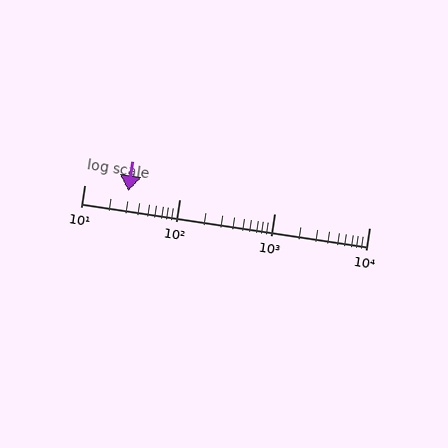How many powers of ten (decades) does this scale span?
The scale spans 3 decades, from 10 to 10000.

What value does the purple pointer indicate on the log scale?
The pointer indicates approximately 29.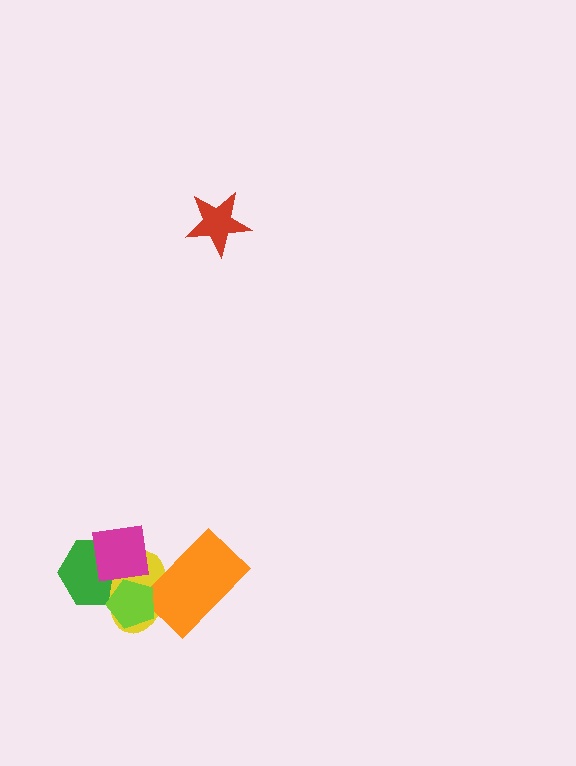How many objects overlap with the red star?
0 objects overlap with the red star.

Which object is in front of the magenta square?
The lime pentagon is in front of the magenta square.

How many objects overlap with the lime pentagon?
4 objects overlap with the lime pentagon.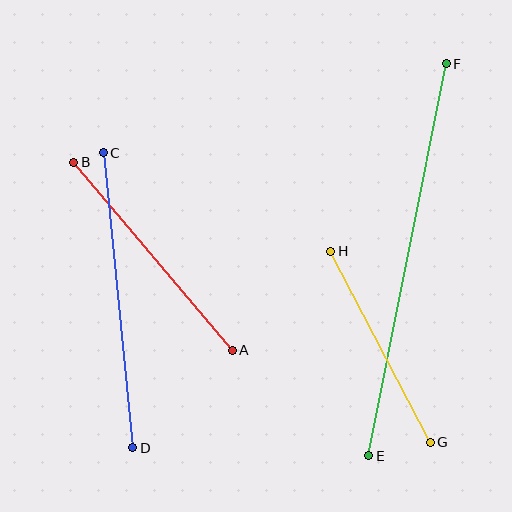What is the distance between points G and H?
The distance is approximately 216 pixels.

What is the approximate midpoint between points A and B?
The midpoint is at approximately (153, 256) pixels.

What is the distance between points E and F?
The distance is approximately 399 pixels.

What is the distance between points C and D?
The distance is approximately 296 pixels.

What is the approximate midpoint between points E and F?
The midpoint is at approximately (407, 260) pixels.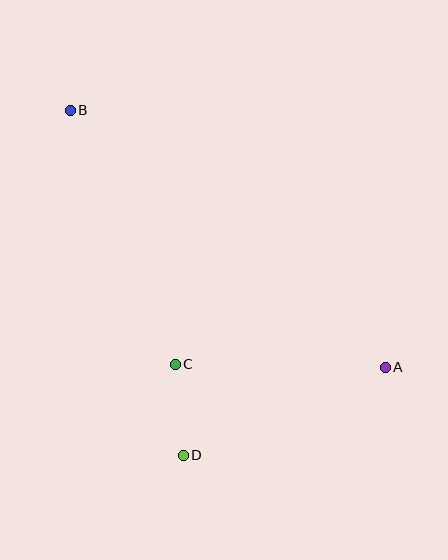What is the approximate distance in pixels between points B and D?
The distance between B and D is approximately 363 pixels.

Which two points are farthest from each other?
Points A and B are farthest from each other.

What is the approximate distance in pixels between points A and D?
The distance between A and D is approximately 220 pixels.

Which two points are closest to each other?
Points C and D are closest to each other.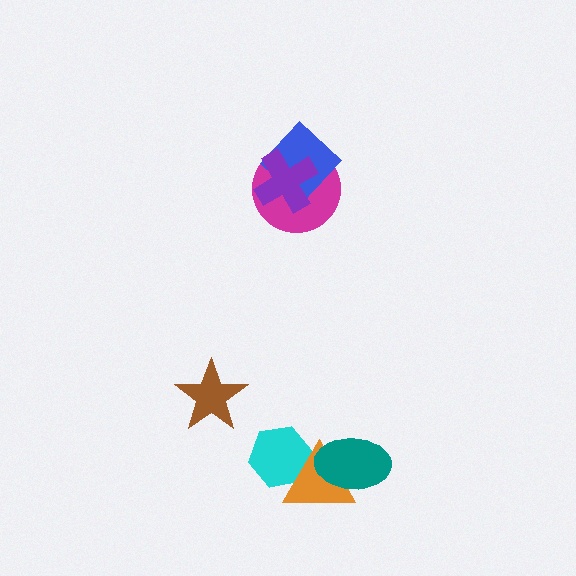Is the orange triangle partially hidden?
Yes, it is partially covered by another shape.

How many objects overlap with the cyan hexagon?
1 object overlaps with the cyan hexagon.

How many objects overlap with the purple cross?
2 objects overlap with the purple cross.